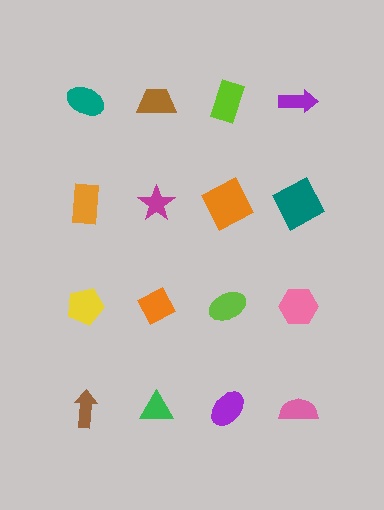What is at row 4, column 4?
A pink semicircle.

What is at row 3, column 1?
A yellow pentagon.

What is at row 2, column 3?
An orange square.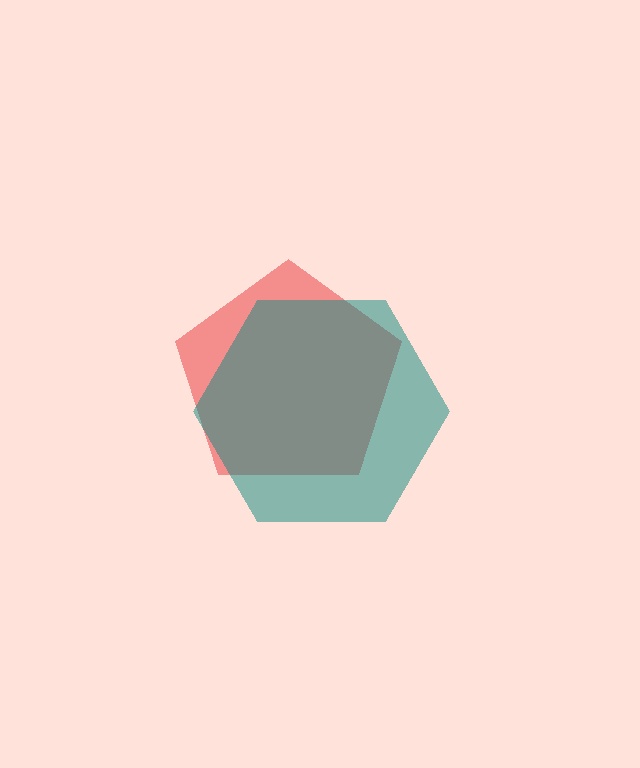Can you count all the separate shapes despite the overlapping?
Yes, there are 2 separate shapes.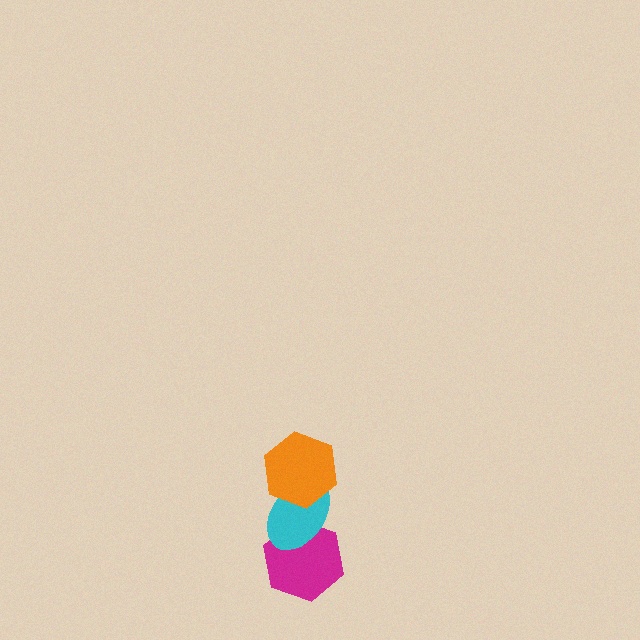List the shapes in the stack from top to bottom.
From top to bottom: the orange hexagon, the cyan ellipse, the magenta hexagon.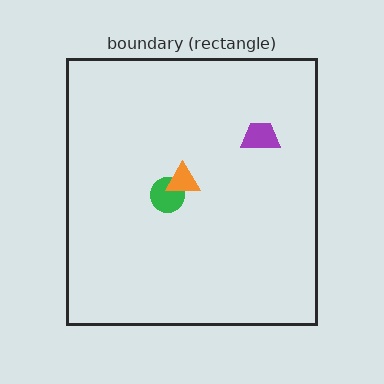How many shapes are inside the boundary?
3 inside, 0 outside.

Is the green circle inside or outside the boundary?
Inside.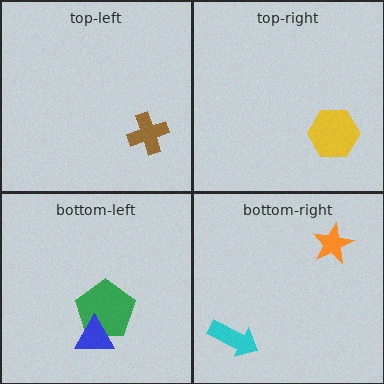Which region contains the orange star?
The bottom-right region.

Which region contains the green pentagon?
The bottom-left region.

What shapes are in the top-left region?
The brown cross.